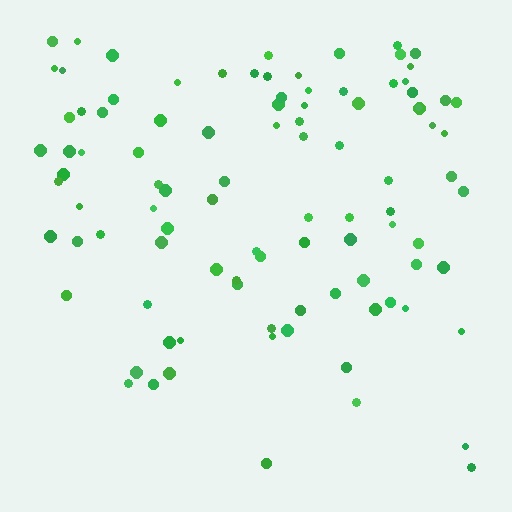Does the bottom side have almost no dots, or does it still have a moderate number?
Still a moderate number, just noticeably fewer than the top.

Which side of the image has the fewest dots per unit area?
The bottom.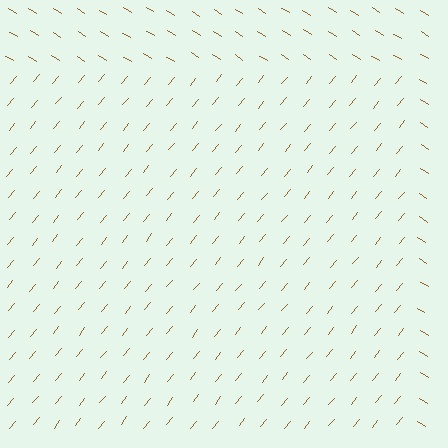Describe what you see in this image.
The image is filled with small brown line segments. A rectangle region in the image has lines oriented differently from the surrounding lines, creating a visible texture boundary.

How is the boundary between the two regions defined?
The boundary is defined purely by a change in line orientation (approximately 82 degrees difference). All lines are the same color and thickness.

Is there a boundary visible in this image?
Yes, there is a texture boundary formed by a change in line orientation.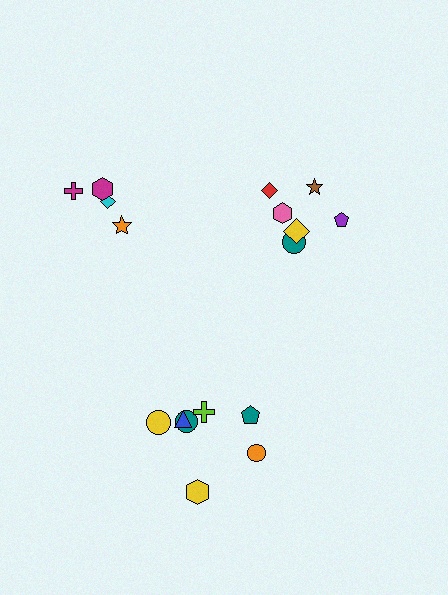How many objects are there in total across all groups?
There are 17 objects.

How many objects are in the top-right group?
There are 6 objects.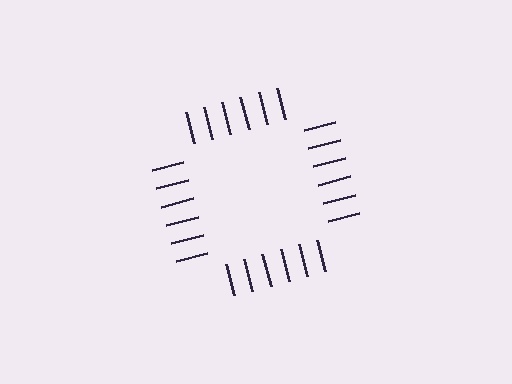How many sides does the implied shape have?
4 sides — the line-ends trace a square.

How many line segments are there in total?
24 — 6 along each of the 4 edges.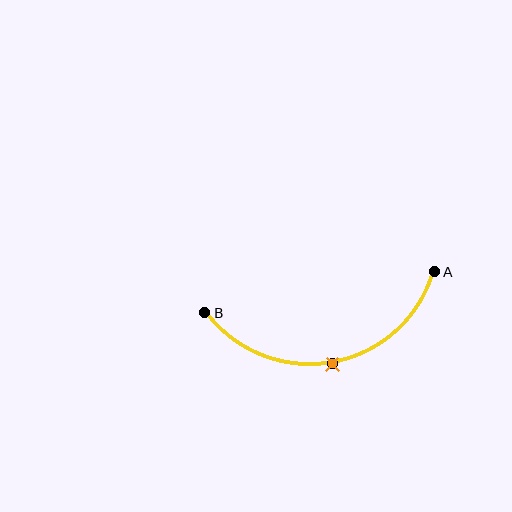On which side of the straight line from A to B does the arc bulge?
The arc bulges below the straight line connecting A and B.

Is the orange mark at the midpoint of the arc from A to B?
Yes. The orange mark lies on the arc at equal arc-length from both A and B — it is the arc midpoint.